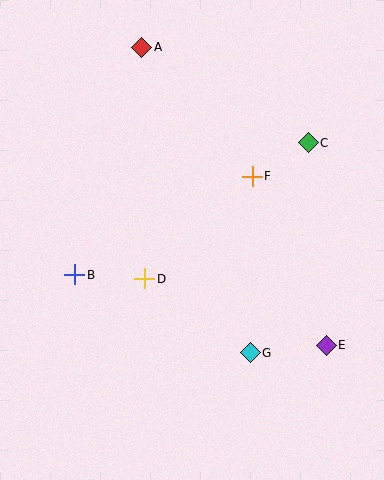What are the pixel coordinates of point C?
Point C is at (308, 143).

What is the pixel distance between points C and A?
The distance between C and A is 192 pixels.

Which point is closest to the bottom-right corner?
Point E is closest to the bottom-right corner.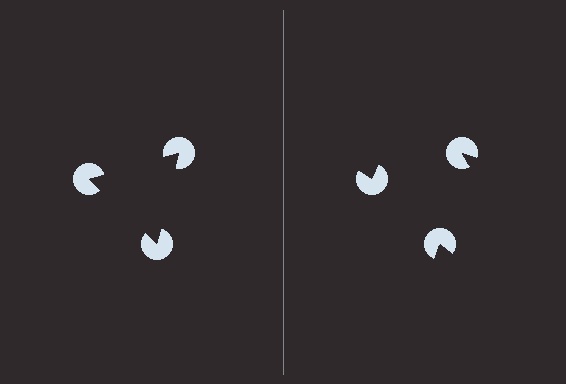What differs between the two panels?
The pac-man discs are positioned identically on both sides; only the wedge orientations differ. On the left they align to a triangle; on the right they are misaligned.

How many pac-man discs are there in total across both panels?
6 — 3 on each side.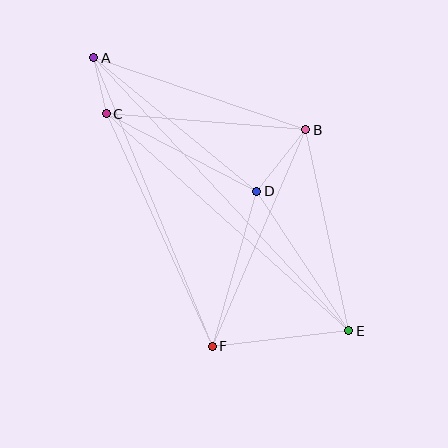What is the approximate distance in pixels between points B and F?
The distance between B and F is approximately 236 pixels.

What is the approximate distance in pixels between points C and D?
The distance between C and D is approximately 169 pixels.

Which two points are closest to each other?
Points A and C are closest to each other.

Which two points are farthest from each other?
Points A and E are farthest from each other.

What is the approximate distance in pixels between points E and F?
The distance between E and F is approximately 137 pixels.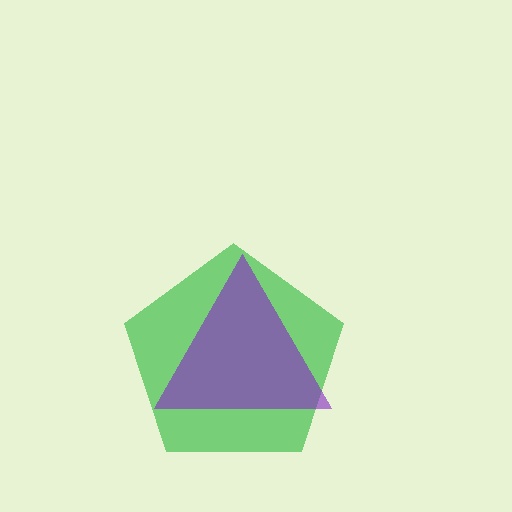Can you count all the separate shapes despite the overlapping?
Yes, there are 2 separate shapes.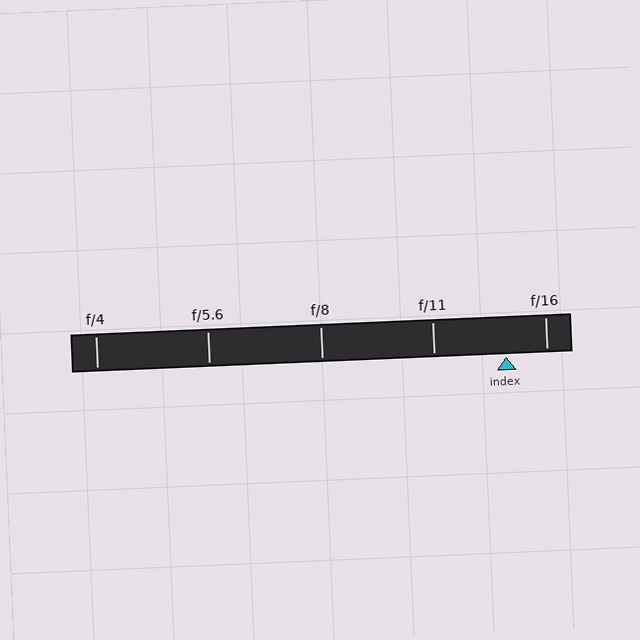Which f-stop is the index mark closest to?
The index mark is closest to f/16.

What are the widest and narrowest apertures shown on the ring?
The widest aperture shown is f/4 and the narrowest is f/16.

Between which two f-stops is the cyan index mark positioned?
The index mark is between f/11 and f/16.